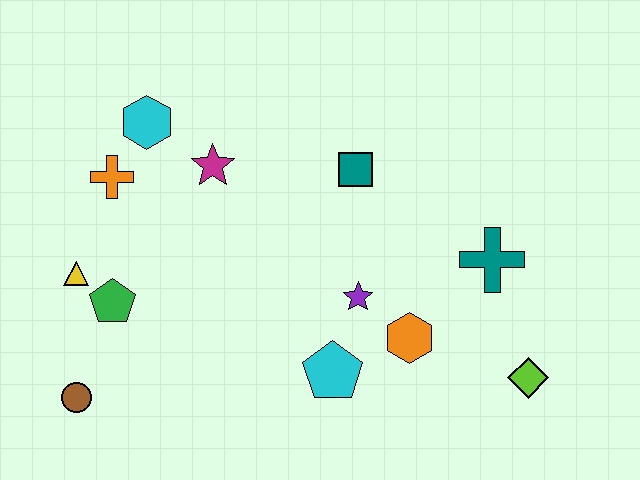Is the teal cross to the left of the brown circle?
No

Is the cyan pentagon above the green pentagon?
No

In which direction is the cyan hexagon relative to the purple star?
The cyan hexagon is to the left of the purple star.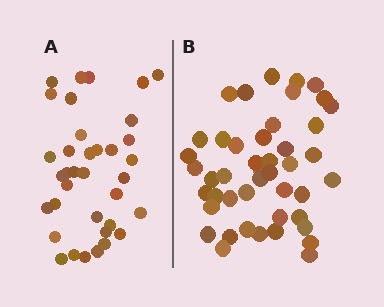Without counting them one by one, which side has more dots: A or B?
Region B (the right region) has more dots.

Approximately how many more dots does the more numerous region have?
Region B has roughly 8 or so more dots than region A.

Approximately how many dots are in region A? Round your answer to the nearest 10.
About 40 dots. (The exact count is 36, which rounds to 40.)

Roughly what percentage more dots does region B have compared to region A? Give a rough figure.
About 25% more.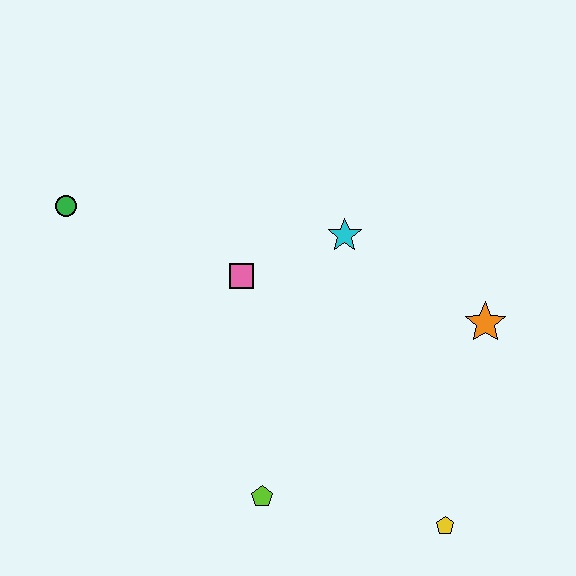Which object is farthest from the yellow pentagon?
The green circle is farthest from the yellow pentagon.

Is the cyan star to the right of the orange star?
No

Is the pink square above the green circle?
No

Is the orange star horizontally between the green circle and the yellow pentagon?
No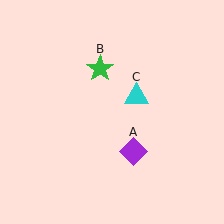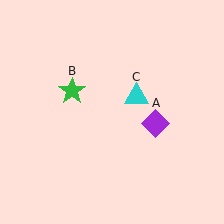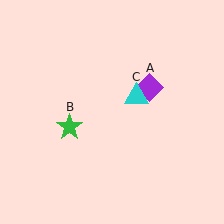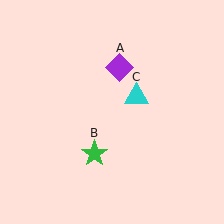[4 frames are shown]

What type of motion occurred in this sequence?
The purple diamond (object A), green star (object B) rotated counterclockwise around the center of the scene.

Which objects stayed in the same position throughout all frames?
Cyan triangle (object C) remained stationary.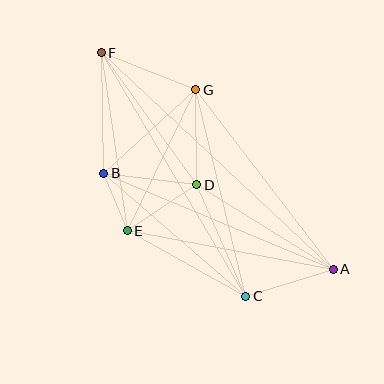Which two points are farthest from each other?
Points A and F are farthest from each other.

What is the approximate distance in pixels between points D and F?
The distance between D and F is approximately 163 pixels.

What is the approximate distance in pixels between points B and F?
The distance between B and F is approximately 120 pixels.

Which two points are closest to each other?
Points B and E are closest to each other.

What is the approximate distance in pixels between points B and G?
The distance between B and G is approximately 124 pixels.